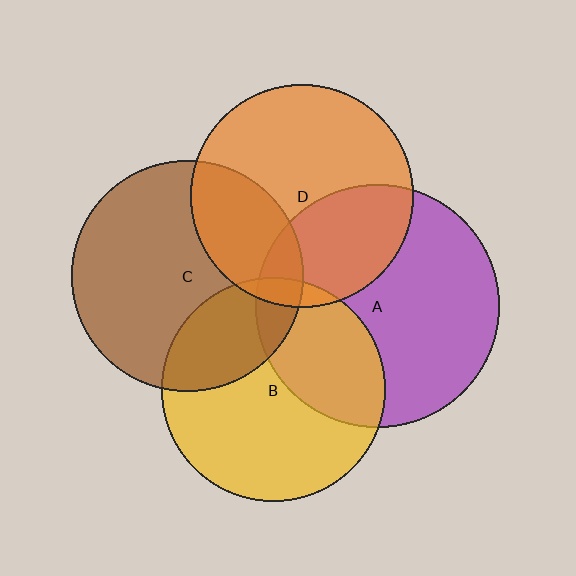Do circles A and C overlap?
Yes.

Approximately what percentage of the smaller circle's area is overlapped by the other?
Approximately 10%.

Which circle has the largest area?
Circle A (purple).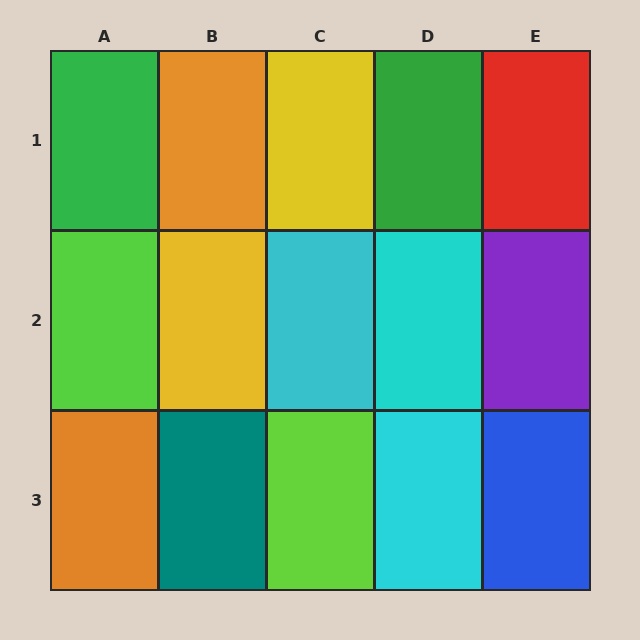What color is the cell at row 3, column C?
Lime.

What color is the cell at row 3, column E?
Blue.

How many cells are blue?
1 cell is blue.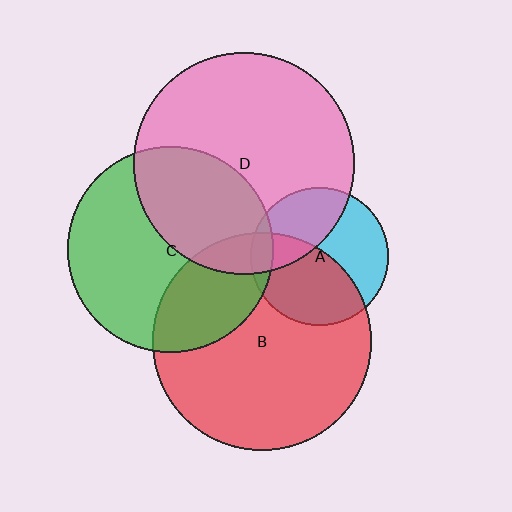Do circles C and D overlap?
Yes.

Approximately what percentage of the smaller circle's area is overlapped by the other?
Approximately 40%.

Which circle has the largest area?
Circle D (pink).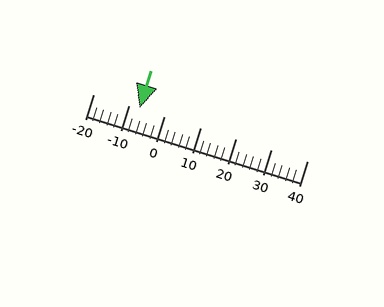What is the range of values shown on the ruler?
The ruler shows values from -20 to 40.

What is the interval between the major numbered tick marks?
The major tick marks are spaced 10 units apart.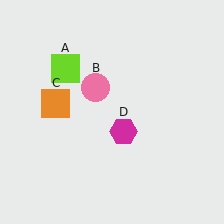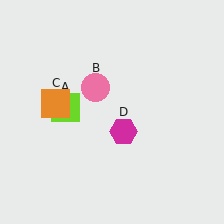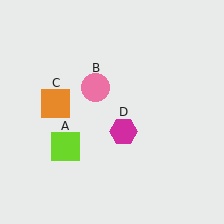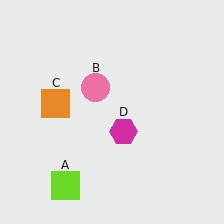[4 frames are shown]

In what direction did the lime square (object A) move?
The lime square (object A) moved down.